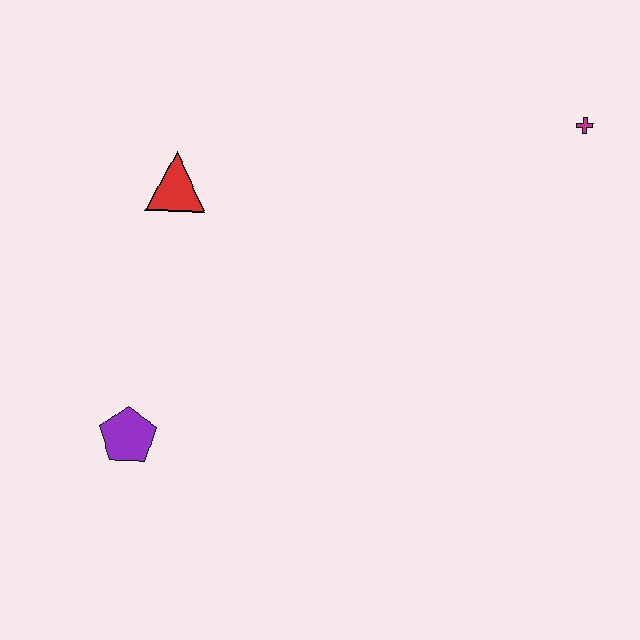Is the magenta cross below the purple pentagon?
No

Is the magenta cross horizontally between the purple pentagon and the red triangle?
No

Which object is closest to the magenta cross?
The red triangle is closest to the magenta cross.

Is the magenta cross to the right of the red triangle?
Yes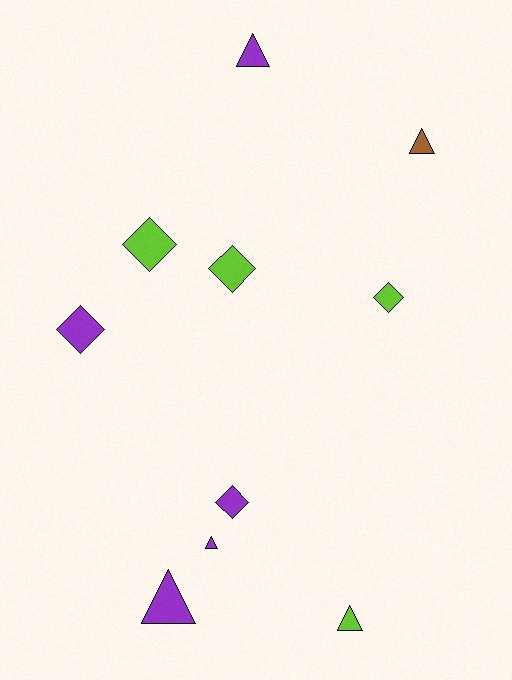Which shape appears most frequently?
Diamond, with 5 objects.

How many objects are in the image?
There are 10 objects.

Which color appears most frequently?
Purple, with 5 objects.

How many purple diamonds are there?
There are 2 purple diamonds.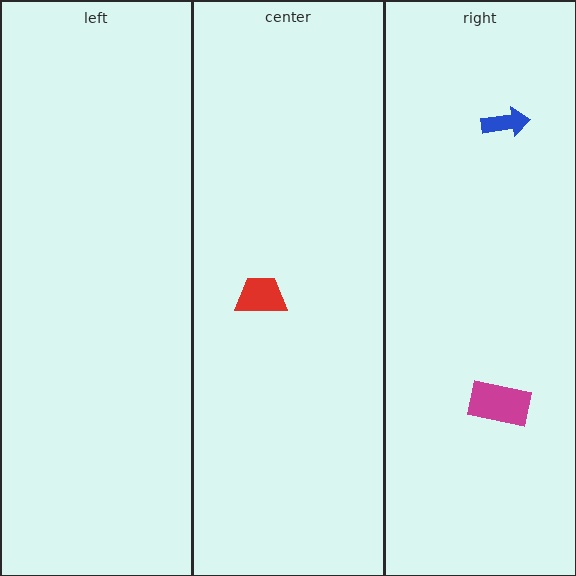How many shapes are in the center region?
1.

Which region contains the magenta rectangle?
The right region.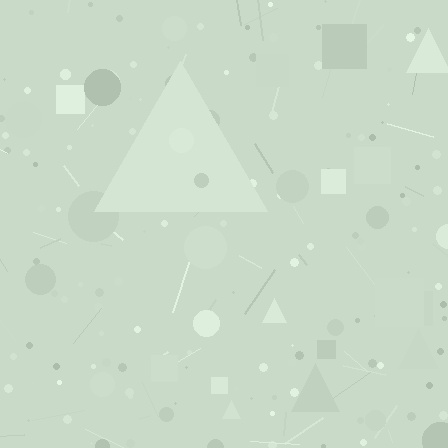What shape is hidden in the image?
A triangle is hidden in the image.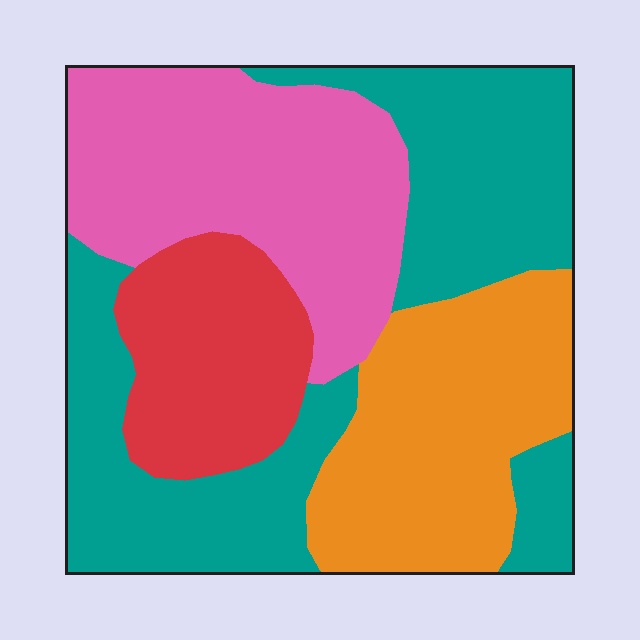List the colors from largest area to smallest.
From largest to smallest: teal, pink, orange, red.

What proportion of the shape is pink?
Pink takes up about one quarter (1/4) of the shape.